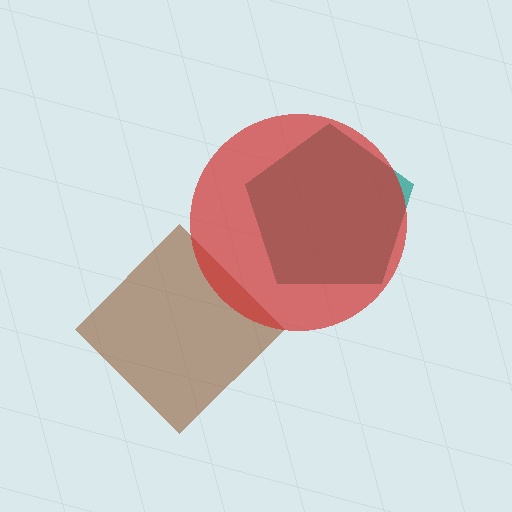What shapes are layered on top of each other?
The layered shapes are: a brown diamond, a teal pentagon, a red circle.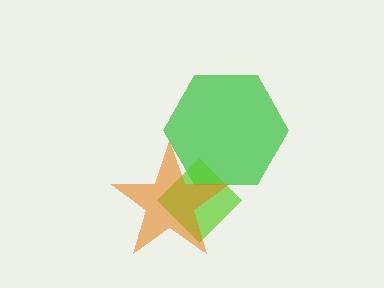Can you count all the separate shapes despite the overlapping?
Yes, there are 3 separate shapes.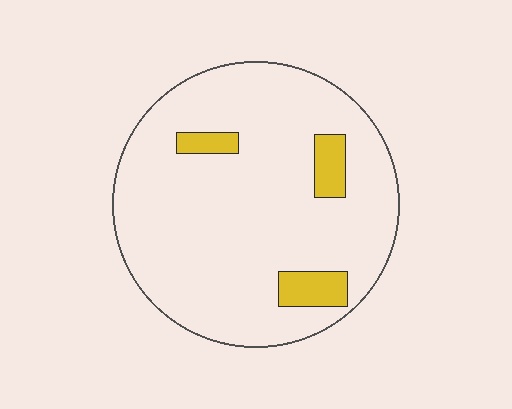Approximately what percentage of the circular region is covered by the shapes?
Approximately 10%.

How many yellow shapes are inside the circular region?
3.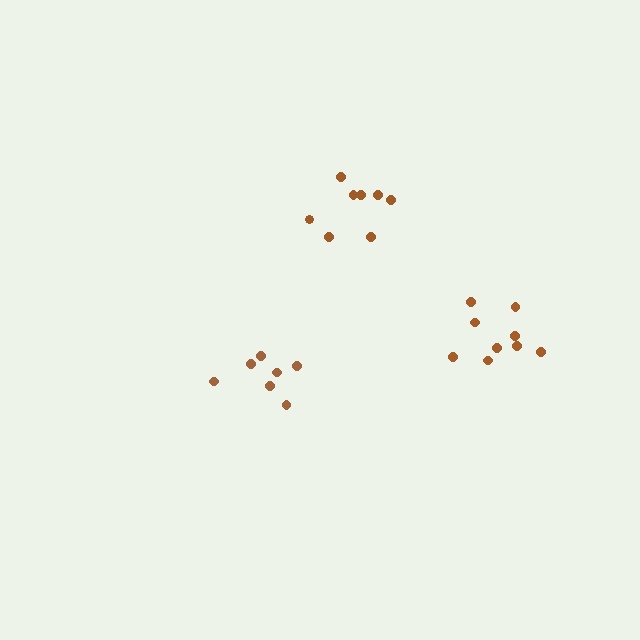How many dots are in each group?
Group 1: 8 dots, Group 2: 9 dots, Group 3: 7 dots (24 total).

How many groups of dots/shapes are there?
There are 3 groups.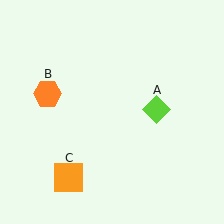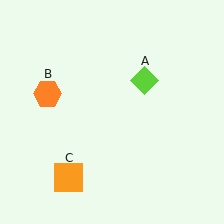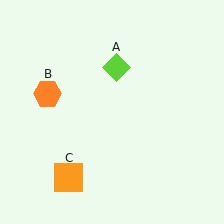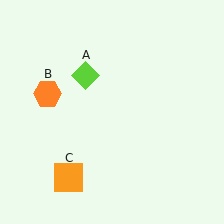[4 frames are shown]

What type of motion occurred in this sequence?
The lime diamond (object A) rotated counterclockwise around the center of the scene.